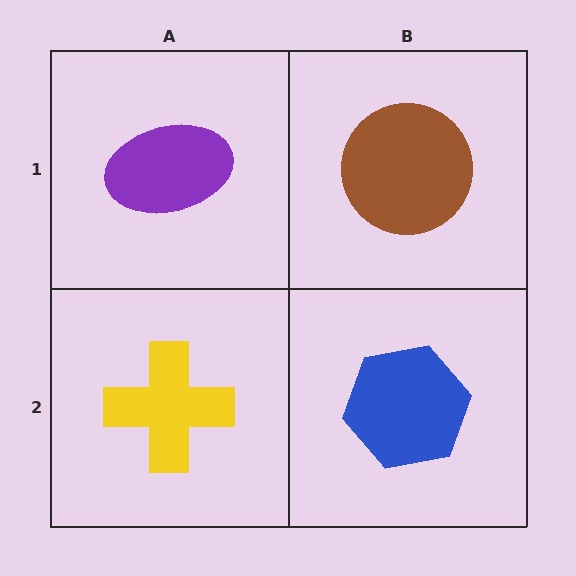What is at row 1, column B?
A brown circle.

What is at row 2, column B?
A blue hexagon.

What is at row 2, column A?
A yellow cross.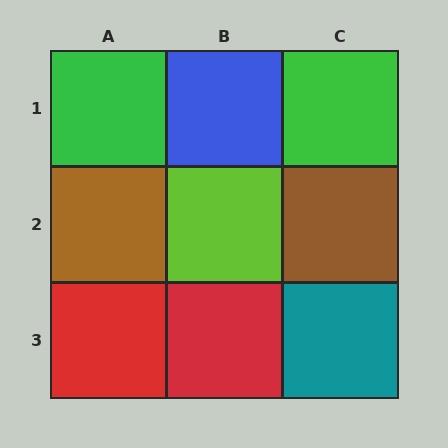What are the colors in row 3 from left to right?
Red, red, teal.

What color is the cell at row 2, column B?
Lime.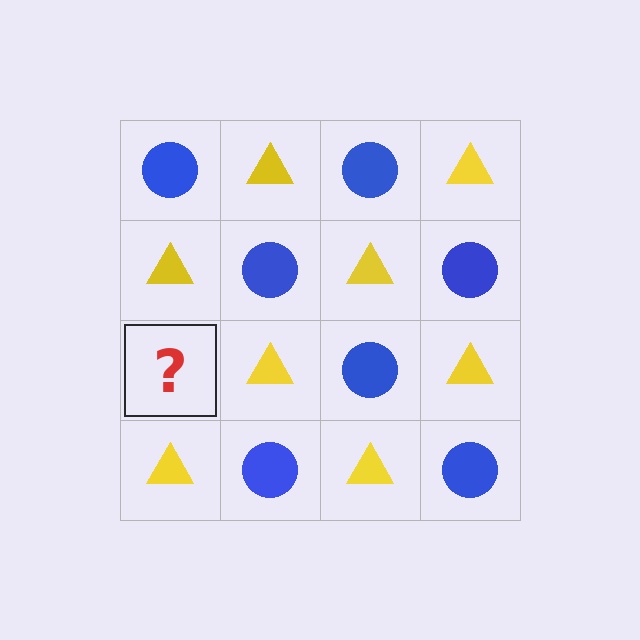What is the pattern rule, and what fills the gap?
The rule is that it alternates blue circle and yellow triangle in a checkerboard pattern. The gap should be filled with a blue circle.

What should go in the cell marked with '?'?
The missing cell should contain a blue circle.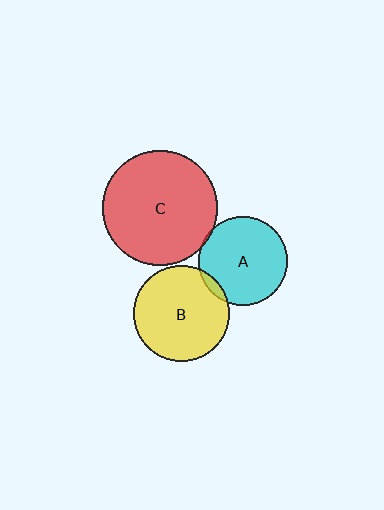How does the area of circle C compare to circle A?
Approximately 1.7 times.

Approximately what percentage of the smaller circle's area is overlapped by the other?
Approximately 5%.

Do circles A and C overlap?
Yes.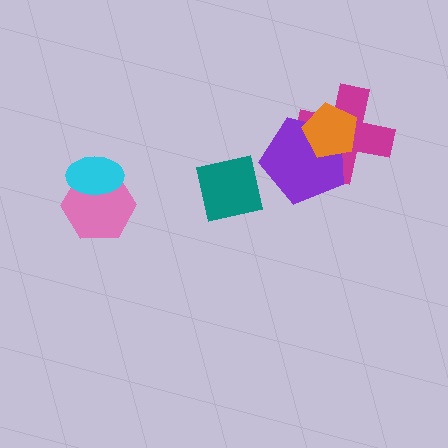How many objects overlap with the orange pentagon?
2 objects overlap with the orange pentagon.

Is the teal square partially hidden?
No, no other shape covers it.